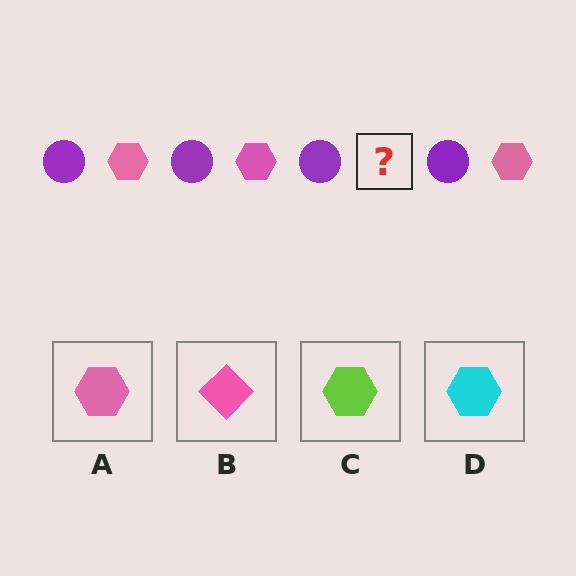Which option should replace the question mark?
Option A.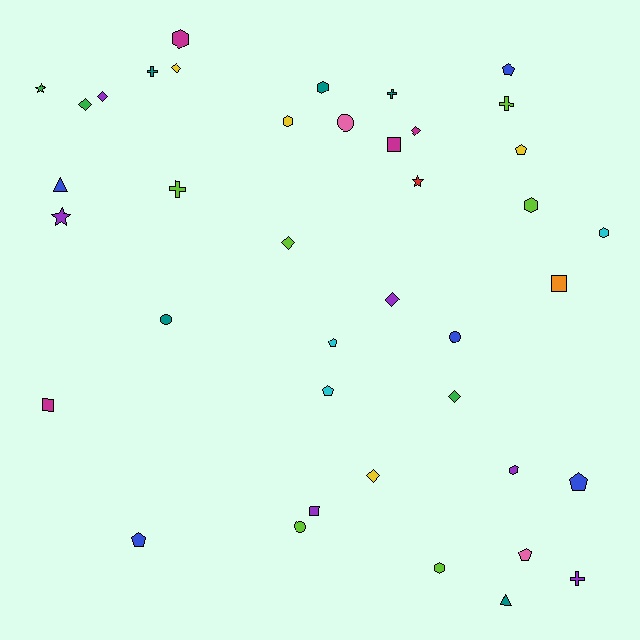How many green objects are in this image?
There are 3 green objects.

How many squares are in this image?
There are 4 squares.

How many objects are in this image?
There are 40 objects.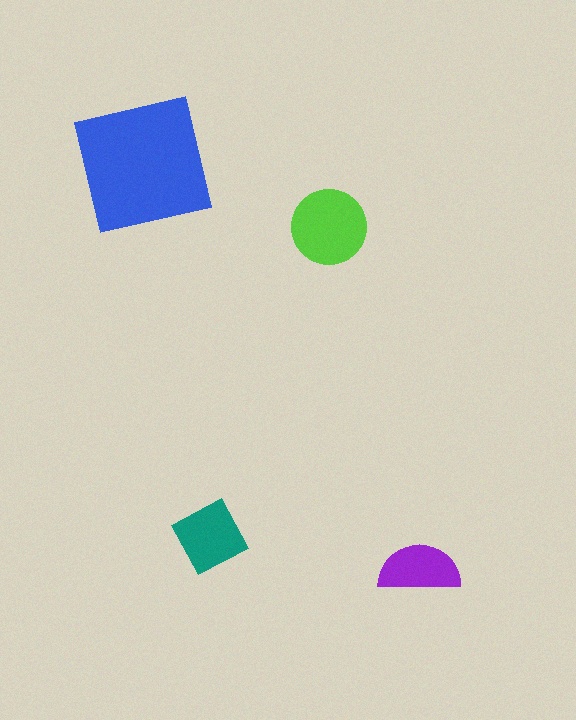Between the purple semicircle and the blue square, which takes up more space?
The blue square.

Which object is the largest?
The blue square.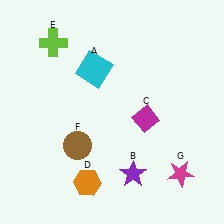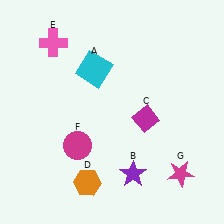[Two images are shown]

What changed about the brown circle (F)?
In Image 1, F is brown. In Image 2, it changed to magenta.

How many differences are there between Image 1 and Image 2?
There are 2 differences between the two images.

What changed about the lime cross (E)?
In Image 1, E is lime. In Image 2, it changed to pink.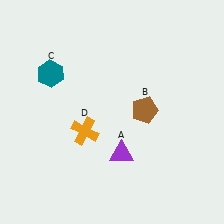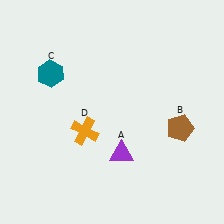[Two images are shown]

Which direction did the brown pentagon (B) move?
The brown pentagon (B) moved right.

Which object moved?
The brown pentagon (B) moved right.